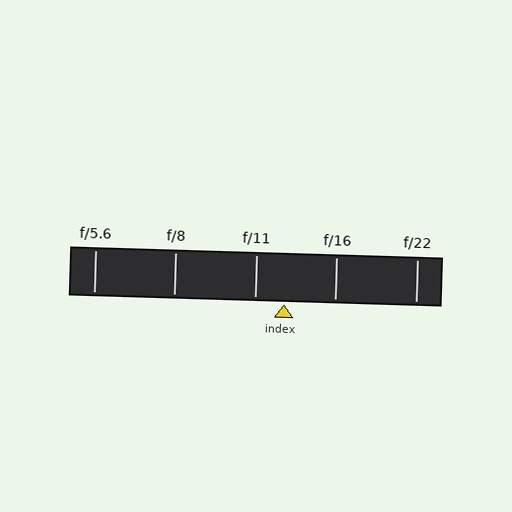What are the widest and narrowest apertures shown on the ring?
The widest aperture shown is f/5.6 and the narrowest is f/22.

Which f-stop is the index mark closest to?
The index mark is closest to f/11.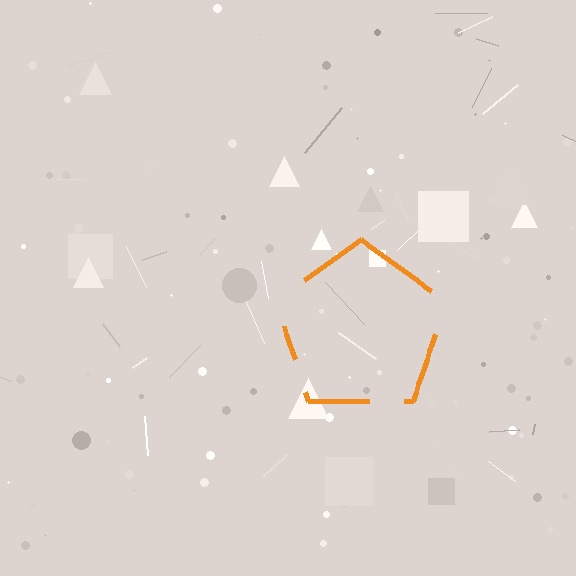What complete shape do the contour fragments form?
The contour fragments form a pentagon.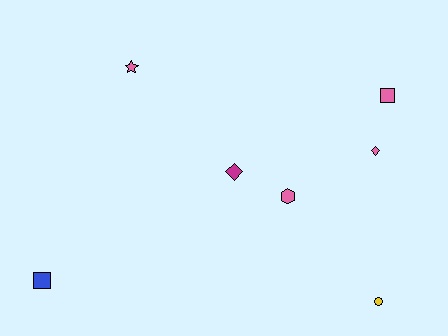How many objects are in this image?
There are 7 objects.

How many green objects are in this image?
There are no green objects.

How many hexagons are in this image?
There is 1 hexagon.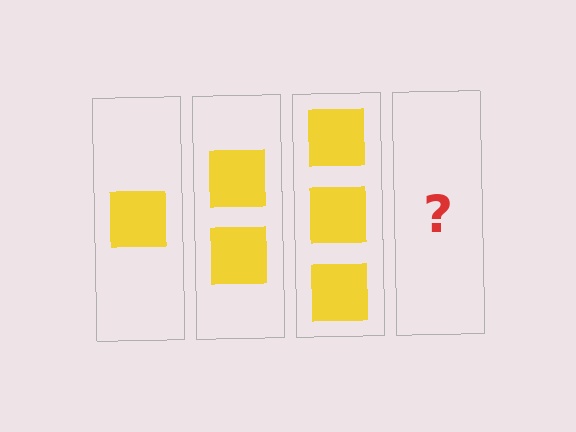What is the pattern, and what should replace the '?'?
The pattern is that each step adds one more square. The '?' should be 4 squares.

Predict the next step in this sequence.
The next step is 4 squares.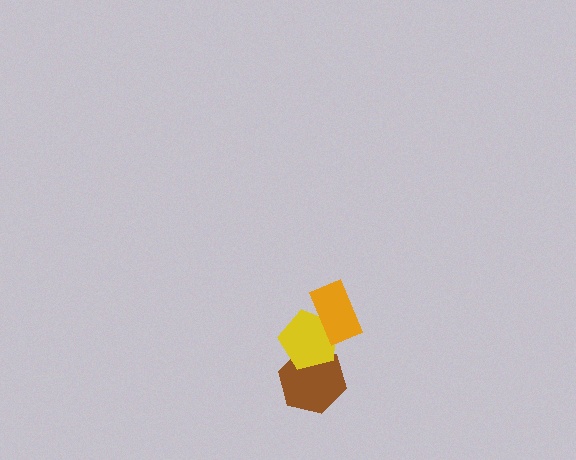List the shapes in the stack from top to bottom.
From top to bottom: the orange rectangle, the yellow pentagon, the brown hexagon.